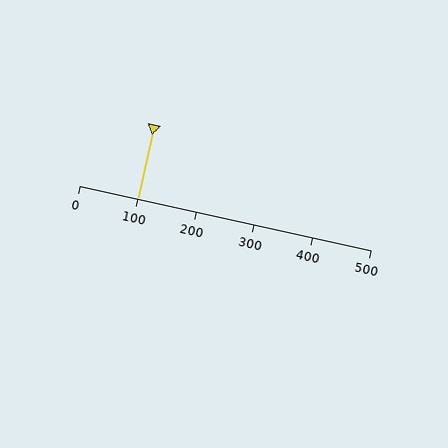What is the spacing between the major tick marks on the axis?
The major ticks are spaced 100 apart.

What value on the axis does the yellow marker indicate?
The marker indicates approximately 100.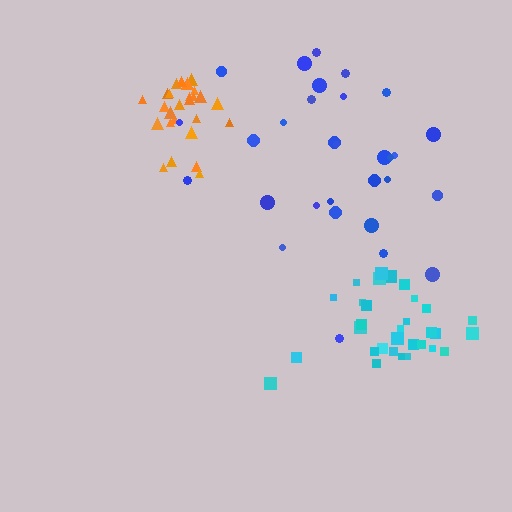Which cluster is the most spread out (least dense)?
Blue.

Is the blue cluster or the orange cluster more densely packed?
Orange.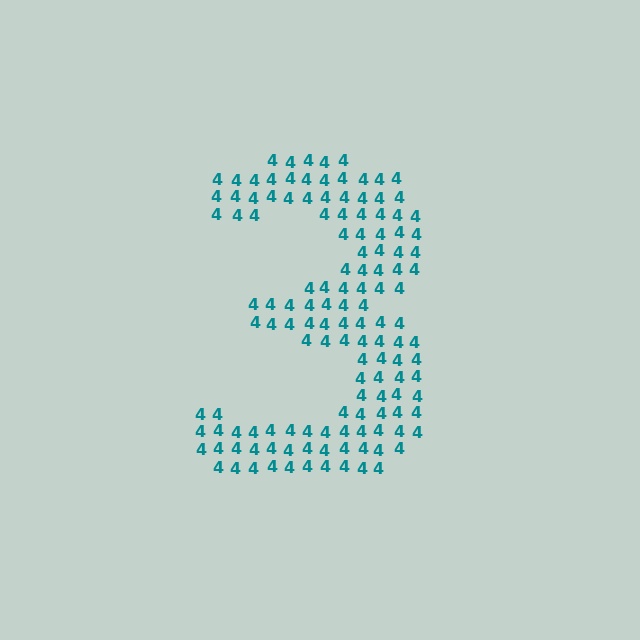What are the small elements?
The small elements are digit 4's.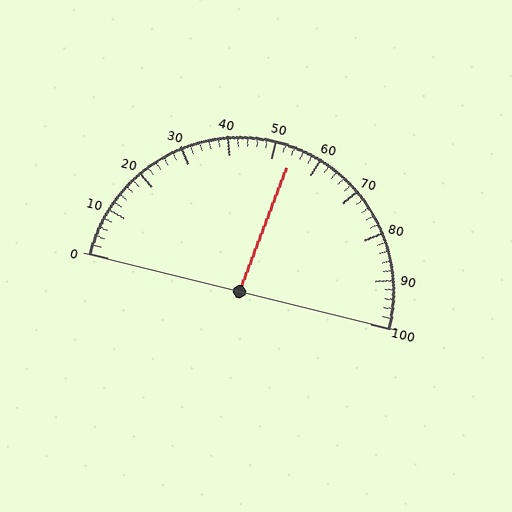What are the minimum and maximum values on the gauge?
The gauge ranges from 0 to 100.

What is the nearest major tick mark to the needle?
The nearest major tick mark is 50.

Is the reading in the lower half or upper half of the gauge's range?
The reading is in the upper half of the range (0 to 100).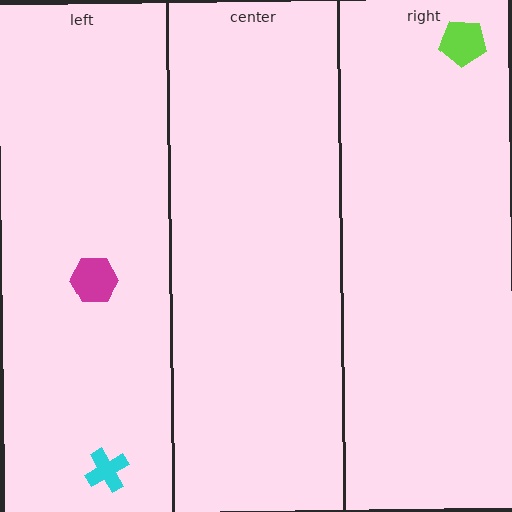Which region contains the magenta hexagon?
The left region.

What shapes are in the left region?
The cyan cross, the magenta hexagon.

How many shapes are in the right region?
1.